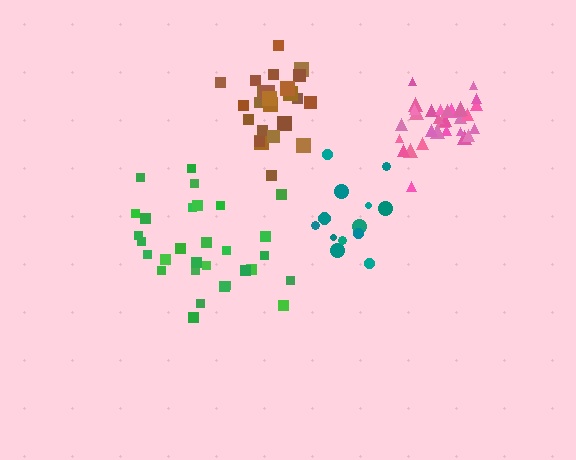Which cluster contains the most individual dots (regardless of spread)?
Pink (32).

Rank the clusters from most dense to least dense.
pink, brown, teal, green.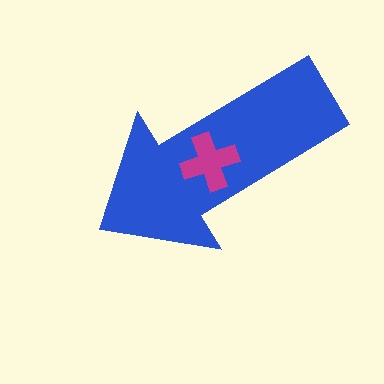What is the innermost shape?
The magenta cross.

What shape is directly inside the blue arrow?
The magenta cross.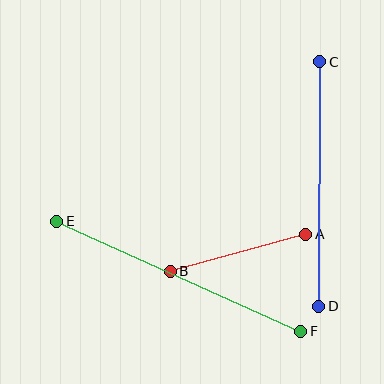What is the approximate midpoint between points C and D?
The midpoint is at approximately (319, 184) pixels.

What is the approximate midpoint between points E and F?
The midpoint is at approximately (179, 276) pixels.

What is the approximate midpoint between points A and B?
The midpoint is at approximately (238, 253) pixels.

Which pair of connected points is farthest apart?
Points E and F are farthest apart.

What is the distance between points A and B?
The distance is approximately 140 pixels.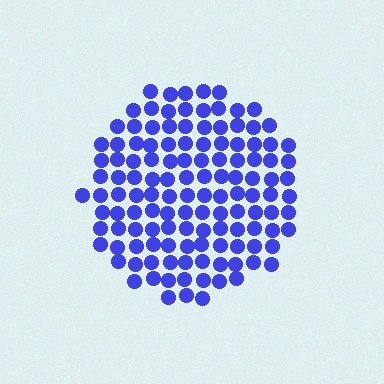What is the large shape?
The large shape is a circle.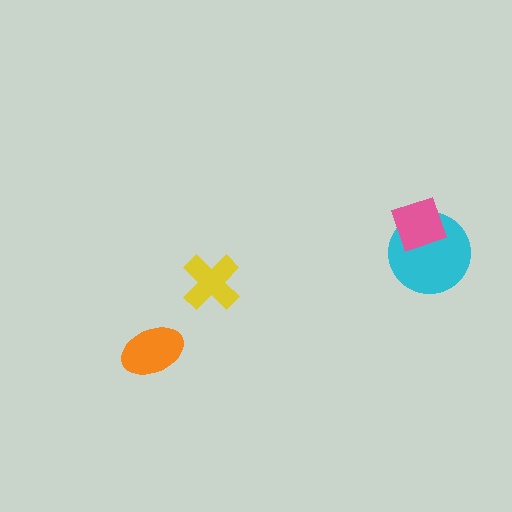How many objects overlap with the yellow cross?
0 objects overlap with the yellow cross.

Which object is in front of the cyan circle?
The pink diamond is in front of the cyan circle.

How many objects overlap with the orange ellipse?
0 objects overlap with the orange ellipse.